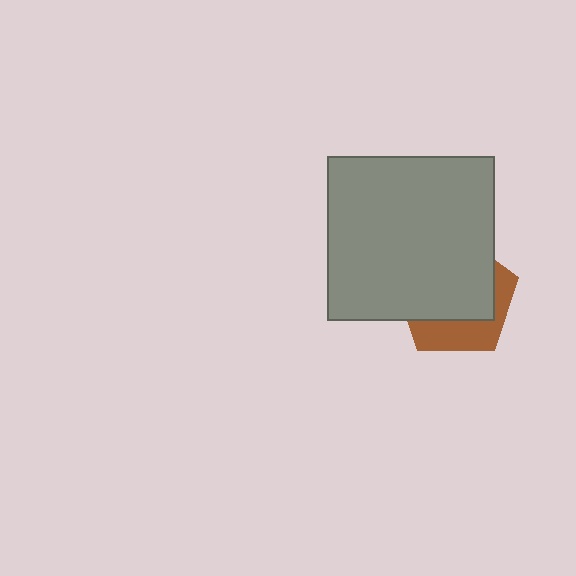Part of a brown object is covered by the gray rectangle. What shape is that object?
It is a pentagon.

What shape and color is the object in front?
The object in front is a gray rectangle.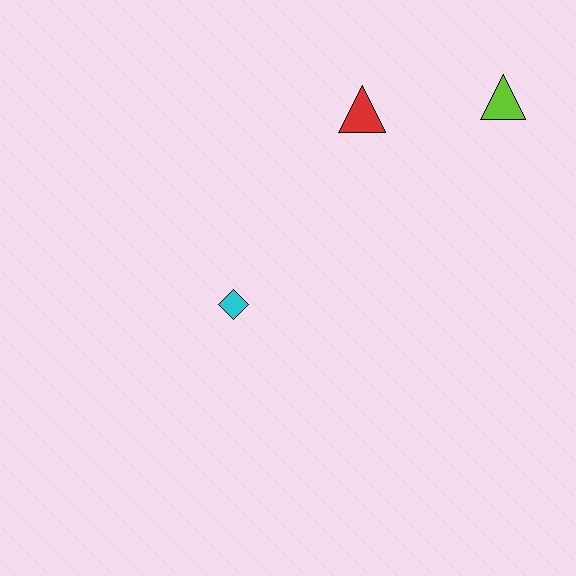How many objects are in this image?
There are 3 objects.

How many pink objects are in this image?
There are no pink objects.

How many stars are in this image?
There are no stars.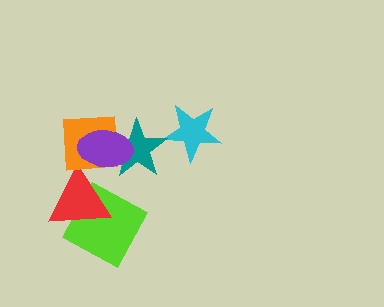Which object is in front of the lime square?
The red triangle is in front of the lime square.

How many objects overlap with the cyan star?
0 objects overlap with the cyan star.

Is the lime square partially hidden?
Yes, it is partially covered by another shape.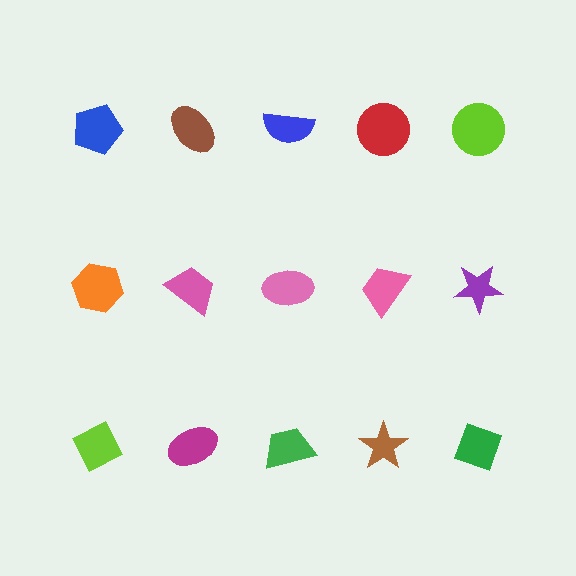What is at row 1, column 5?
A lime circle.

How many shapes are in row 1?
5 shapes.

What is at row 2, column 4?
A pink trapezoid.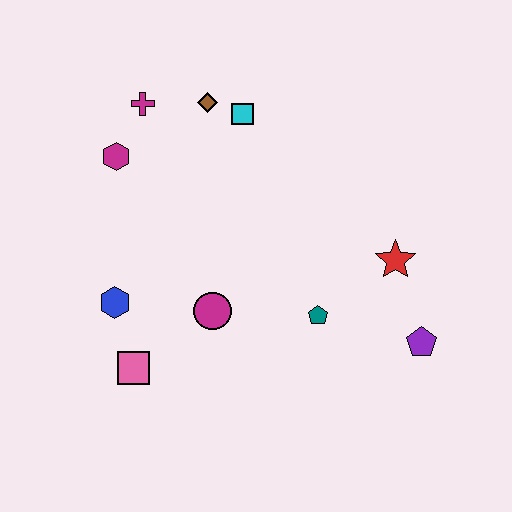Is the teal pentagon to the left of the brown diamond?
No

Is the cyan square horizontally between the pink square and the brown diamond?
No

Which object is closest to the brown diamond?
The cyan square is closest to the brown diamond.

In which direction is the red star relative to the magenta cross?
The red star is to the right of the magenta cross.